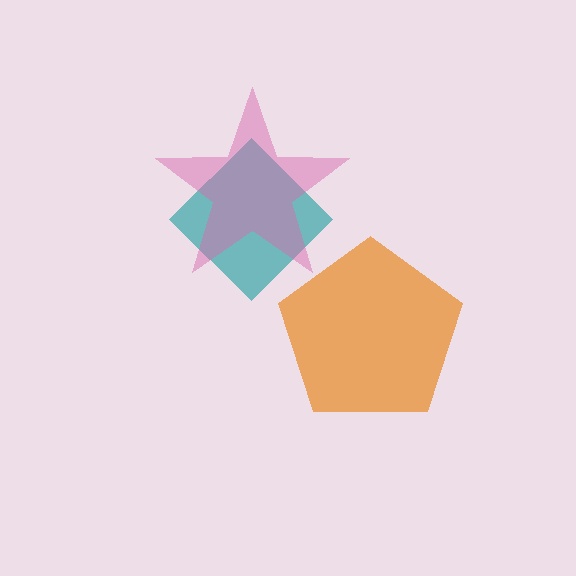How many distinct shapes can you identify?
There are 3 distinct shapes: a teal diamond, an orange pentagon, a pink star.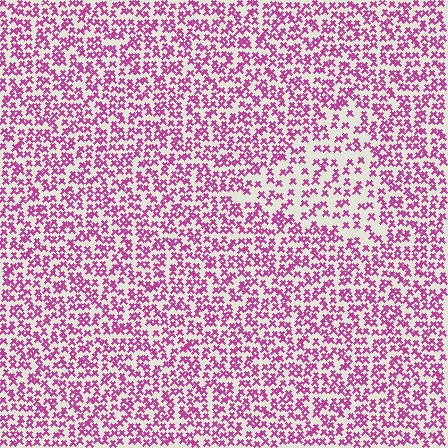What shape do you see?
I see a triangle.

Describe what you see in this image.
The image contains small magenta elements arranged at two different densities. A triangle-shaped region is visible where the elements are less densely packed than the surrounding area.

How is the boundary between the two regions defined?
The boundary is defined by a change in element density (approximately 1.7x ratio). All elements are the same color, size, and shape.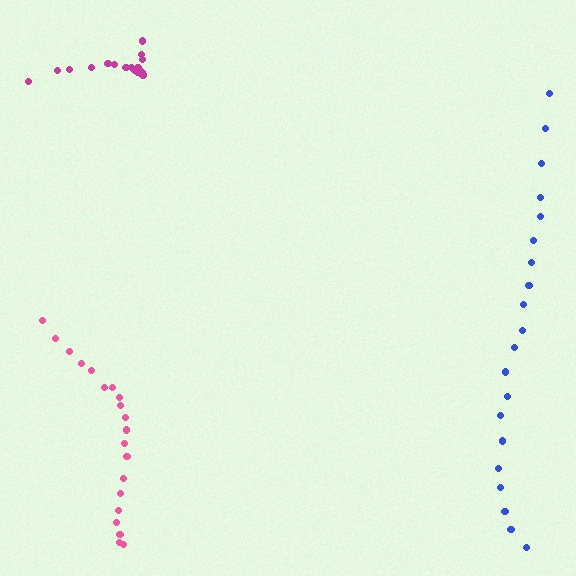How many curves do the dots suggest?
There are 3 distinct paths.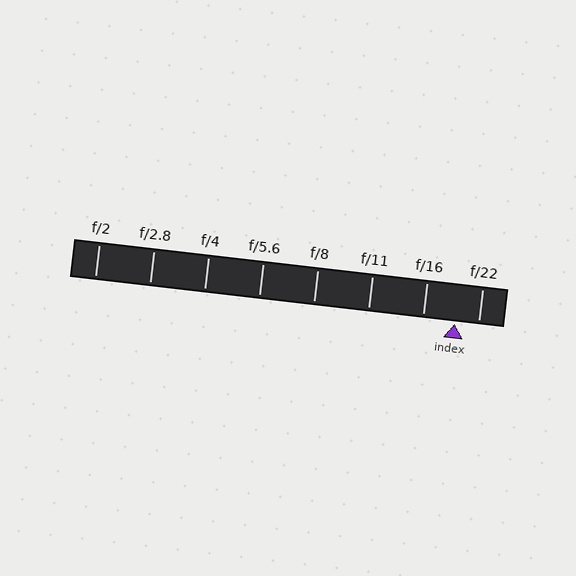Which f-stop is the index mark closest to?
The index mark is closest to f/22.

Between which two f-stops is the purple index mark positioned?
The index mark is between f/16 and f/22.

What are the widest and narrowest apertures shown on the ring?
The widest aperture shown is f/2 and the narrowest is f/22.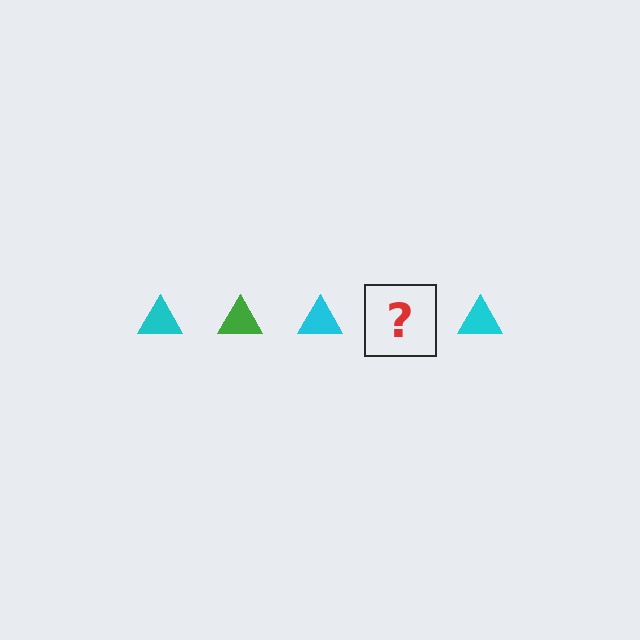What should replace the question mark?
The question mark should be replaced with a green triangle.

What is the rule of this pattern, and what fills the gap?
The rule is that the pattern cycles through cyan, green triangles. The gap should be filled with a green triangle.